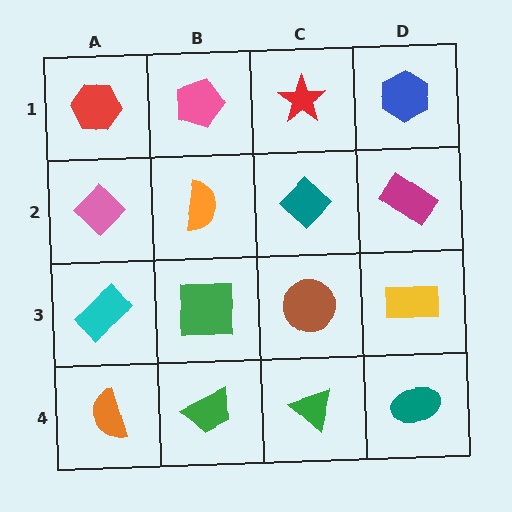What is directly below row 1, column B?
An orange semicircle.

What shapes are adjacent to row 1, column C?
A teal diamond (row 2, column C), a pink pentagon (row 1, column B), a blue hexagon (row 1, column D).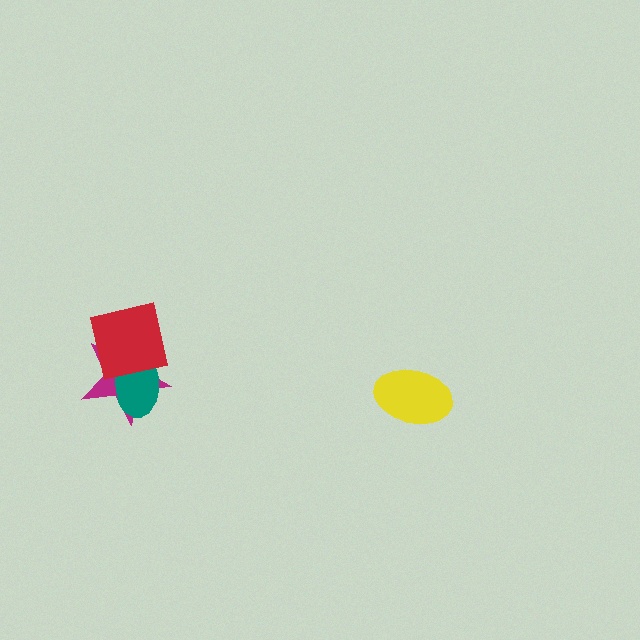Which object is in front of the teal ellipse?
The red square is in front of the teal ellipse.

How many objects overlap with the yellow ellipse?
0 objects overlap with the yellow ellipse.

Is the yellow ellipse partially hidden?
No, no other shape covers it.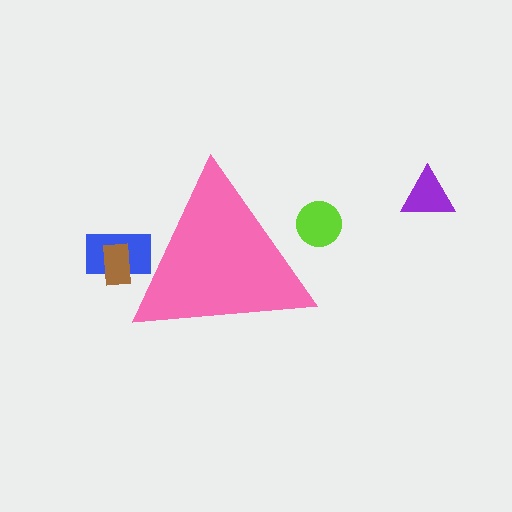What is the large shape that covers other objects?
A pink triangle.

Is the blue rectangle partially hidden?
Yes, the blue rectangle is partially hidden behind the pink triangle.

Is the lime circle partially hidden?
Yes, the lime circle is partially hidden behind the pink triangle.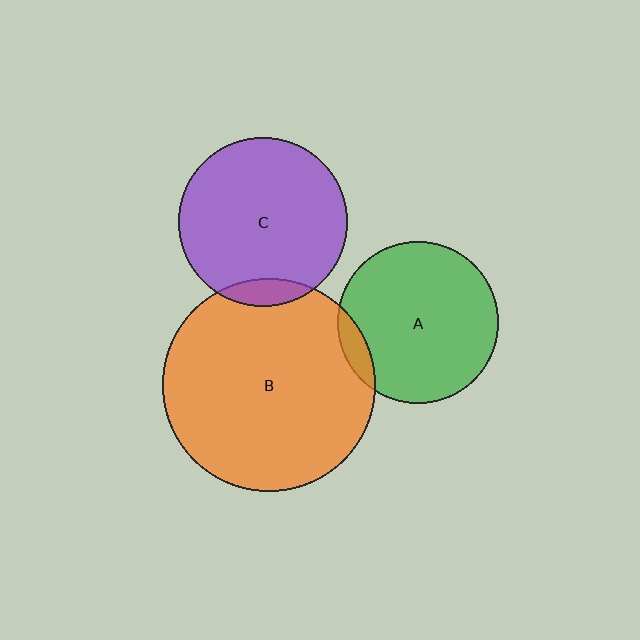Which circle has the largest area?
Circle B (orange).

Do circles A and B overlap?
Yes.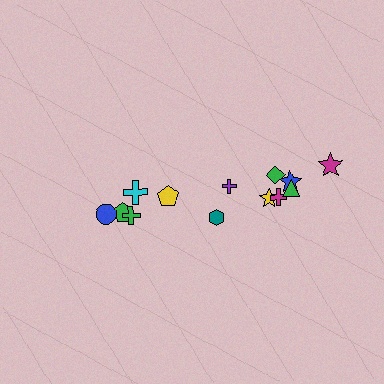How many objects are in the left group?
There are 5 objects.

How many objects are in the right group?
There are 8 objects.